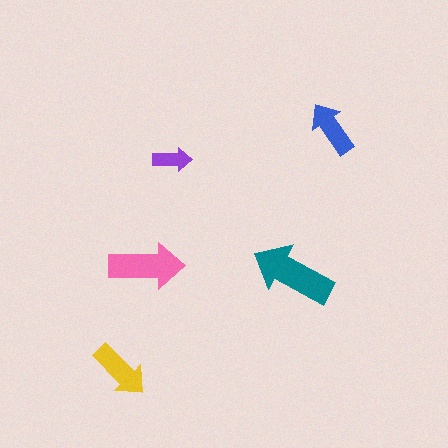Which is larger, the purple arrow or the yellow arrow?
The yellow one.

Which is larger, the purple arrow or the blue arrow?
The blue one.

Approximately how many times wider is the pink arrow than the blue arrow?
About 1.5 times wider.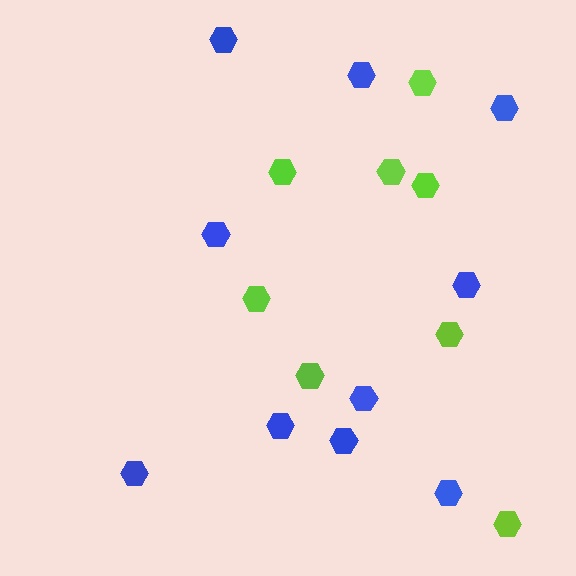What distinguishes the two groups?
There are 2 groups: one group of lime hexagons (8) and one group of blue hexagons (10).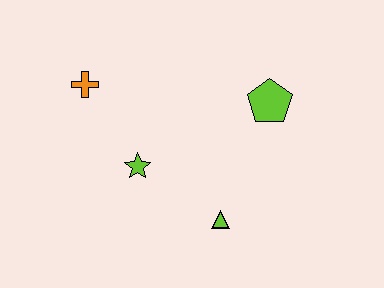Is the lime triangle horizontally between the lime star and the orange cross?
No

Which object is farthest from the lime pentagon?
The orange cross is farthest from the lime pentagon.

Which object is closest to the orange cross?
The lime star is closest to the orange cross.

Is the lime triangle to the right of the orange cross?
Yes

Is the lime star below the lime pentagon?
Yes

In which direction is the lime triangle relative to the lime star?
The lime triangle is to the right of the lime star.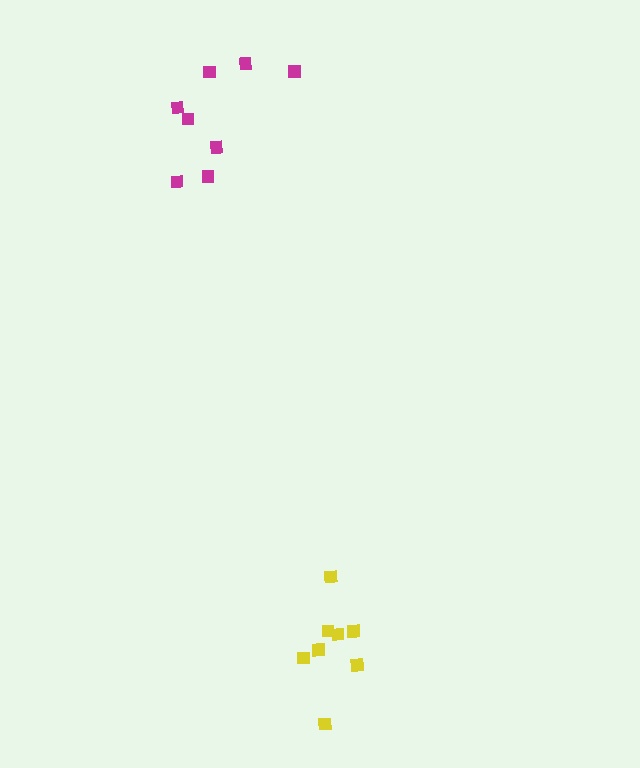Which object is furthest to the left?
The magenta cluster is leftmost.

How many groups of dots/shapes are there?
There are 2 groups.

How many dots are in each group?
Group 1: 8 dots, Group 2: 8 dots (16 total).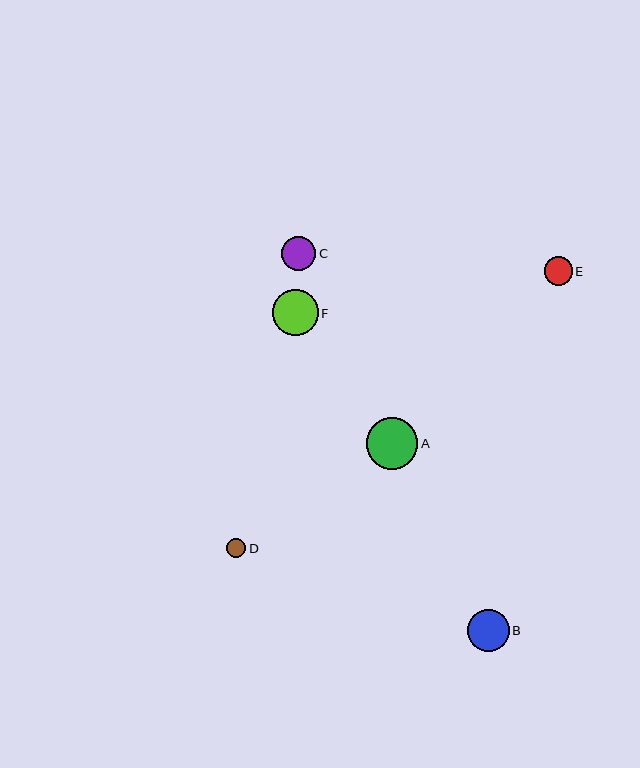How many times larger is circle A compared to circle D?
Circle A is approximately 2.6 times the size of circle D.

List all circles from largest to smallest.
From largest to smallest: A, F, B, C, E, D.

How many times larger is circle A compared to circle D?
Circle A is approximately 2.6 times the size of circle D.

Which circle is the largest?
Circle A is the largest with a size of approximately 51 pixels.